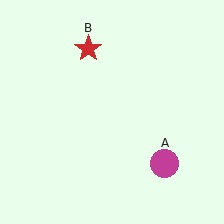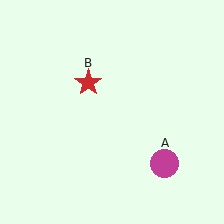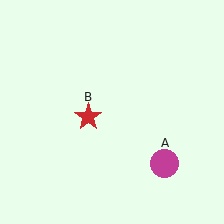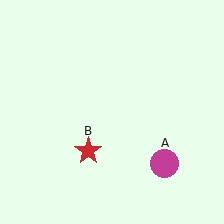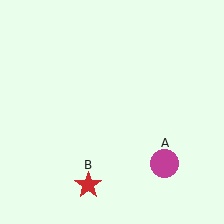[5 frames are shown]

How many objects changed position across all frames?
1 object changed position: red star (object B).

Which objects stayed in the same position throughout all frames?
Magenta circle (object A) remained stationary.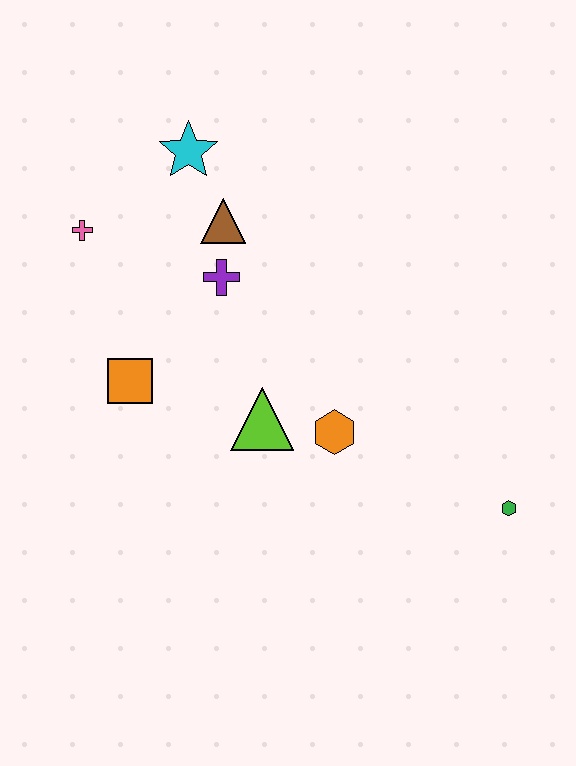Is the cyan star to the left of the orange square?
No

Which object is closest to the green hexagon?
The orange hexagon is closest to the green hexagon.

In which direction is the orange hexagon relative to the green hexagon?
The orange hexagon is to the left of the green hexagon.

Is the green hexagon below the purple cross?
Yes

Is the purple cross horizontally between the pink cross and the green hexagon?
Yes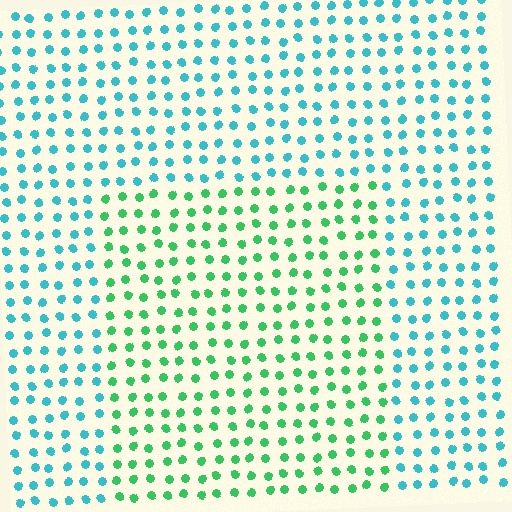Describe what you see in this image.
The image is filled with small cyan elements in a uniform arrangement. A rectangle-shaped region is visible where the elements are tinted to a slightly different hue, forming a subtle color boundary.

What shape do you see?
I see a rectangle.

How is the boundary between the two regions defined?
The boundary is defined purely by a slight shift in hue (about 46 degrees). Spacing, size, and orientation are identical on both sides.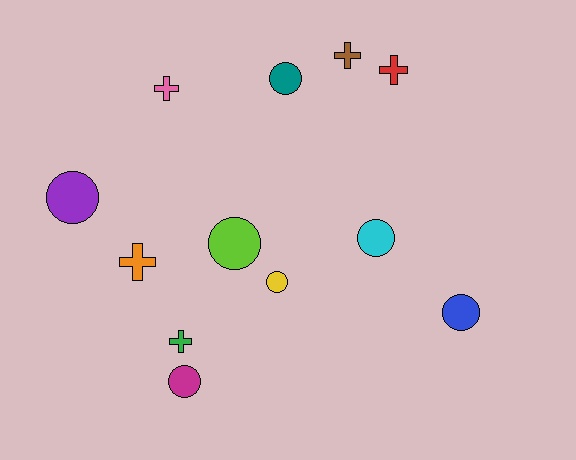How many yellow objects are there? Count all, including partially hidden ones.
There is 1 yellow object.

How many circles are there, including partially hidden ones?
There are 7 circles.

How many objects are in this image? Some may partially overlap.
There are 12 objects.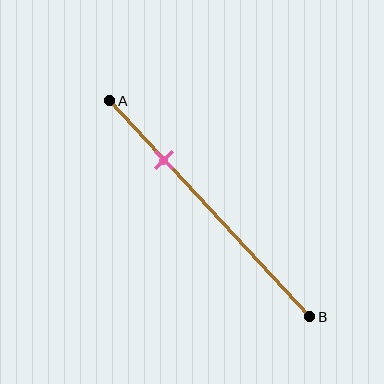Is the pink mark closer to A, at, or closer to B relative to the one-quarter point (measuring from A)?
The pink mark is approximately at the one-quarter point of segment AB.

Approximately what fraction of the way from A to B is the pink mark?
The pink mark is approximately 25% of the way from A to B.